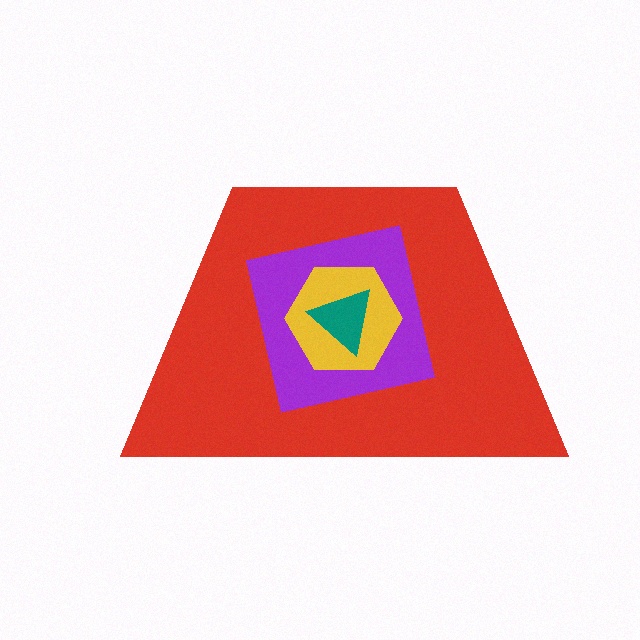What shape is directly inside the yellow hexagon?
The teal triangle.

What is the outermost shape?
The red trapezoid.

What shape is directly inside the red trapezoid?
The purple square.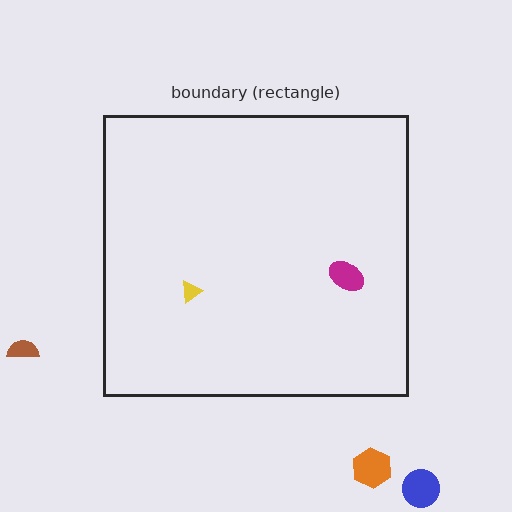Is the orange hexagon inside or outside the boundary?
Outside.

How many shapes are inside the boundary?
2 inside, 3 outside.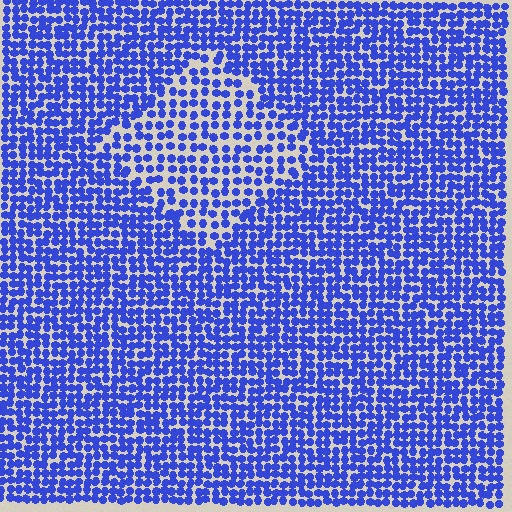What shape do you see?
I see a diamond.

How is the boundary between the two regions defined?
The boundary is defined by a change in element density (approximately 1.6x ratio). All elements are the same color, size, and shape.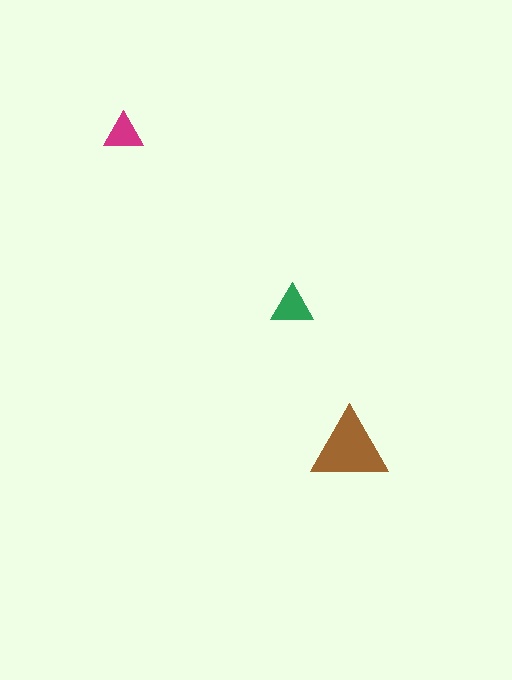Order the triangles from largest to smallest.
the brown one, the green one, the magenta one.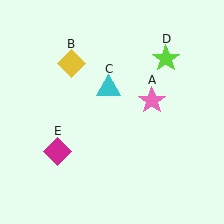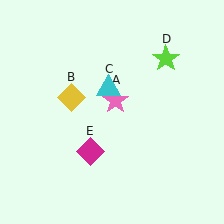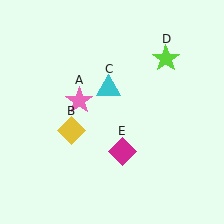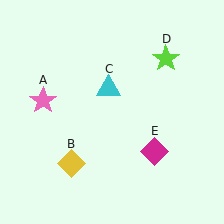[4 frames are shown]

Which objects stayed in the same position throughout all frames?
Cyan triangle (object C) and lime star (object D) remained stationary.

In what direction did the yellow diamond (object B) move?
The yellow diamond (object B) moved down.